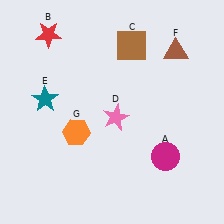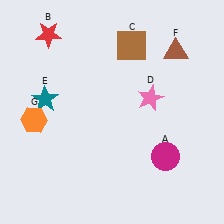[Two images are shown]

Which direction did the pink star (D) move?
The pink star (D) moved right.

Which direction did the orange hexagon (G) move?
The orange hexagon (G) moved left.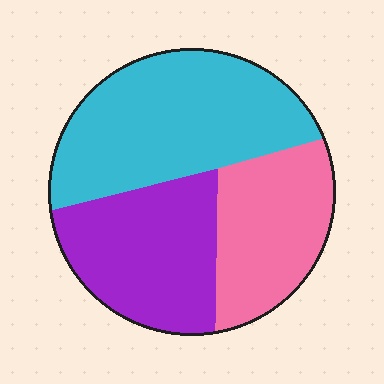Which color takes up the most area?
Cyan, at roughly 40%.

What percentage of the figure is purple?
Purple takes up about one third (1/3) of the figure.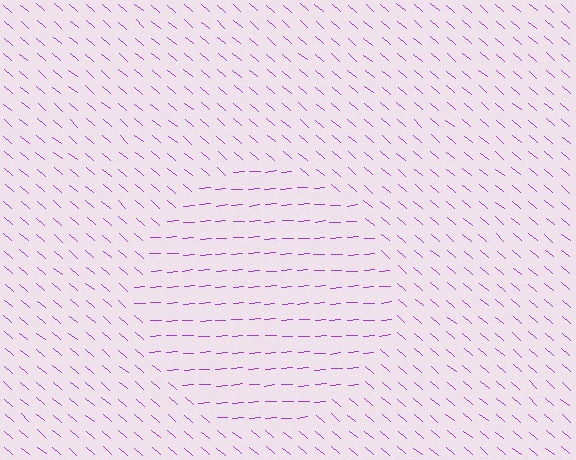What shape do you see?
I see a circle.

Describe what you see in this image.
The image is filled with small purple line segments. A circle region in the image has lines oriented differently from the surrounding lines, creating a visible texture boundary.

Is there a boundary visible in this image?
Yes, there is a texture boundary formed by a change in line orientation.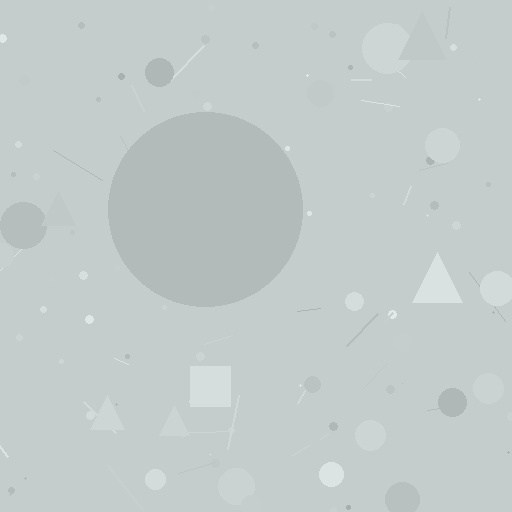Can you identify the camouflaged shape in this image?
The camouflaged shape is a circle.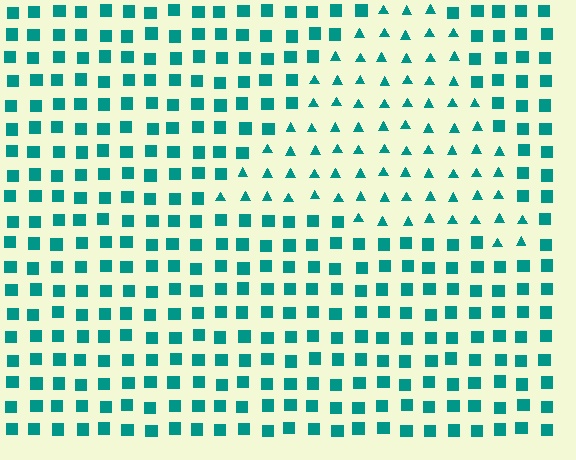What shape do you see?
I see a triangle.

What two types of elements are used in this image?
The image uses triangles inside the triangle region and squares outside it.